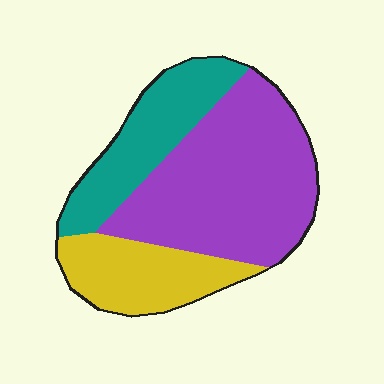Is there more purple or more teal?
Purple.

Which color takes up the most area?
Purple, at roughly 55%.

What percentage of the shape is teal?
Teal takes up less than a quarter of the shape.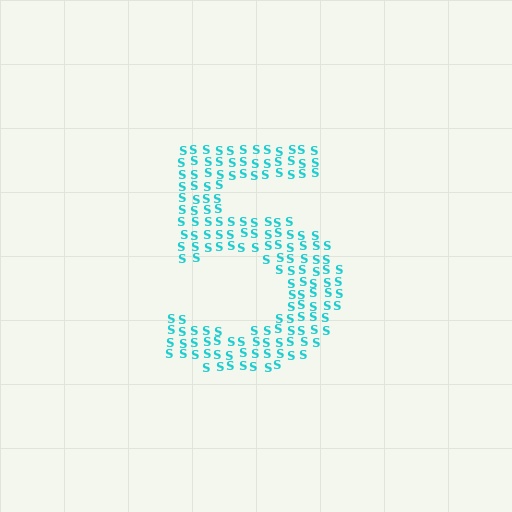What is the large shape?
The large shape is the digit 5.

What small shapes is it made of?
It is made of small letter S's.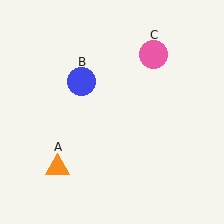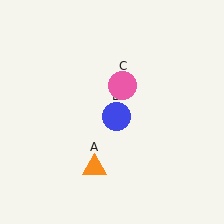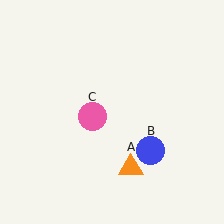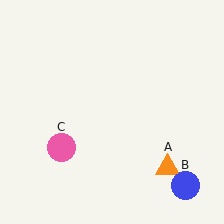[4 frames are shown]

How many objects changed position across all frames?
3 objects changed position: orange triangle (object A), blue circle (object B), pink circle (object C).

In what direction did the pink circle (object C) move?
The pink circle (object C) moved down and to the left.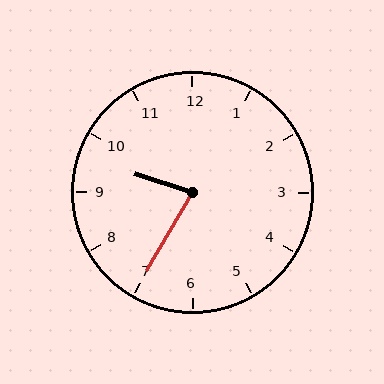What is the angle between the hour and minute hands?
Approximately 78 degrees.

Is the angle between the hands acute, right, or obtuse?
It is acute.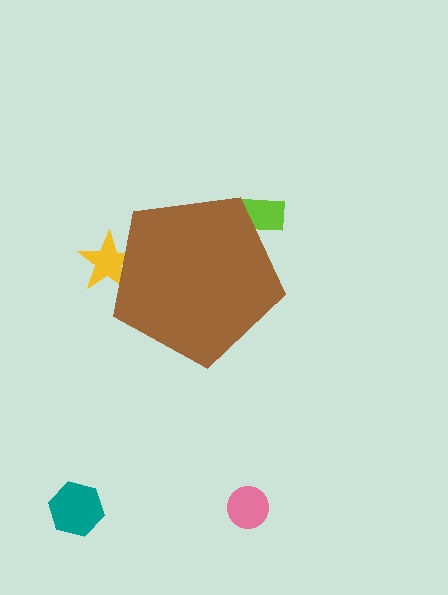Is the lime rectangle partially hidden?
Yes, the lime rectangle is partially hidden behind the brown pentagon.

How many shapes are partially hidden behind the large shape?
2 shapes are partially hidden.